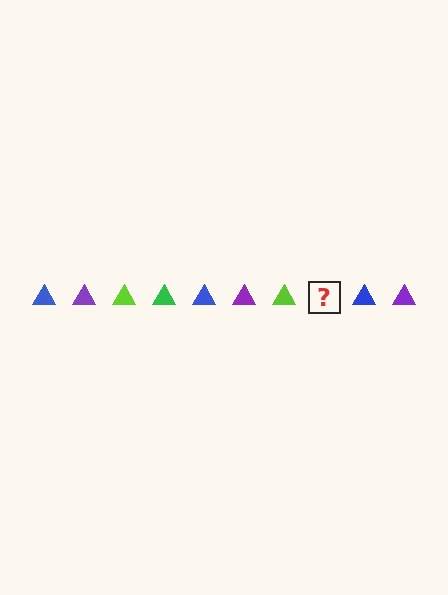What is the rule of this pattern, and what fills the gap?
The rule is that the pattern cycles through blue, purple, lime, green triangles. The gap should be filled with a green triangle.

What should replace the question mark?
The question mark should be replaced with a green triangle.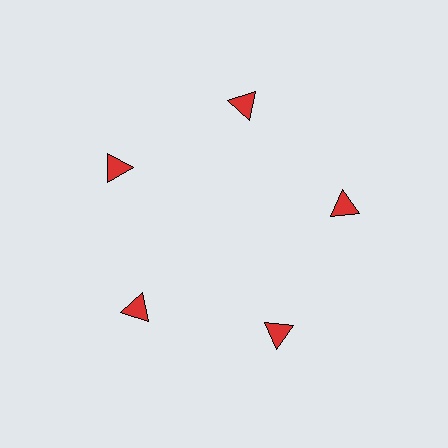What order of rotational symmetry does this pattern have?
This pattern has 5-fold rotational symmetry.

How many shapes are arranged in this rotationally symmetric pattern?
There are 5 shapes, arranged in 5 groups of 1.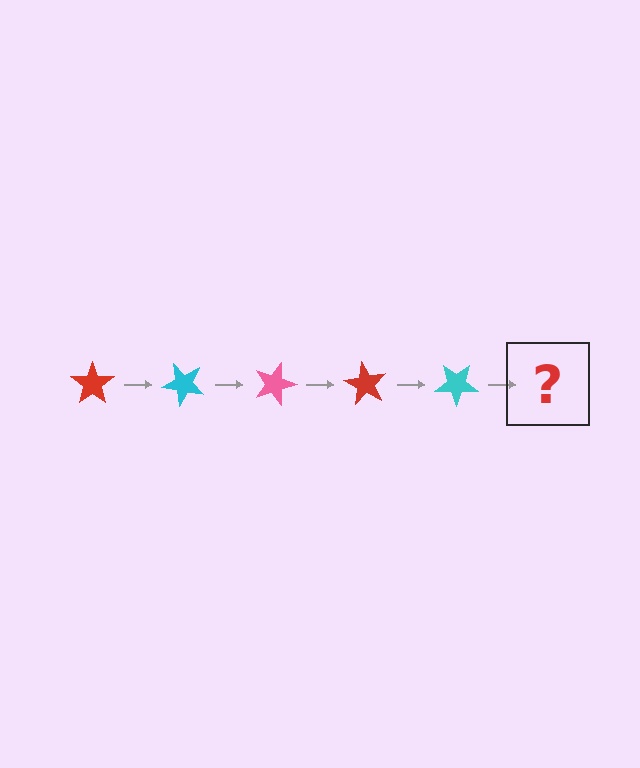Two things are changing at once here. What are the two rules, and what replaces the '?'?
The two rules are that it rotates 45 degrees each step and the color cycles through red, cyan, and pink. The '?' should be a pink star, rotated 225 degrees from the start.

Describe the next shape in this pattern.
It should be a pink star, rotated 225 degrees from the start.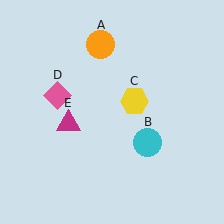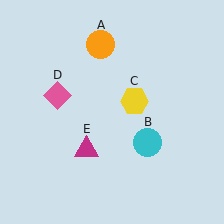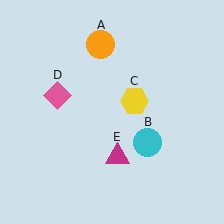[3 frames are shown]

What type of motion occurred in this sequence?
The magenta triangle (object E) rotated counterclockwise around the center of the scene.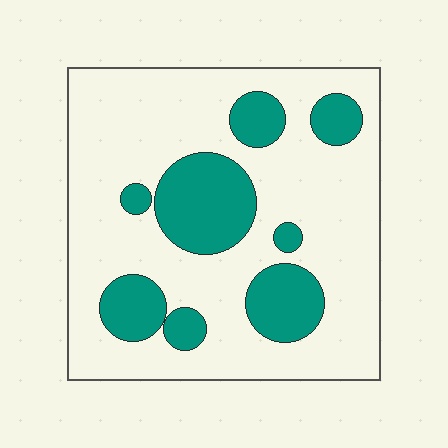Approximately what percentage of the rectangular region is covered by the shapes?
Approximately 25%.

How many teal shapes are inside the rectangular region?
8.